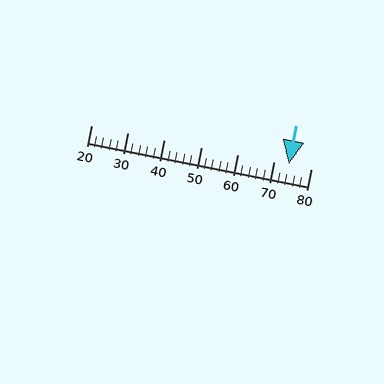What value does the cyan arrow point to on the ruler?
The cyan arrow points to approximately 74.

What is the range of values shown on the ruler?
The ruler shows values from 20 to 80.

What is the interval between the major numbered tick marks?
The major tick marks are spaced 10 units apart.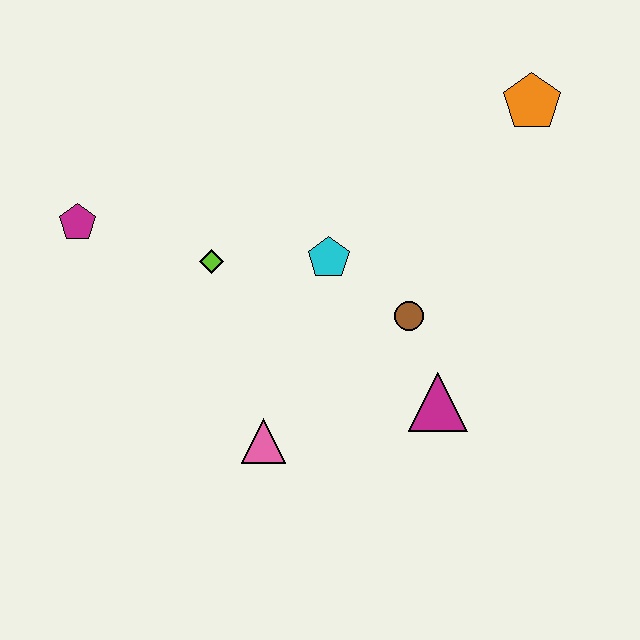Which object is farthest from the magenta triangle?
The magenta pentagon is farthest from the magenta triangle.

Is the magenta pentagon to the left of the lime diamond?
Yes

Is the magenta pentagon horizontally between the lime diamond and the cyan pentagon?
No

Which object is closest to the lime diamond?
The cyan pentagon is closest to the lime diamond.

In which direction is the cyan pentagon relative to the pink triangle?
The cyan pentagon is above the pink triangle.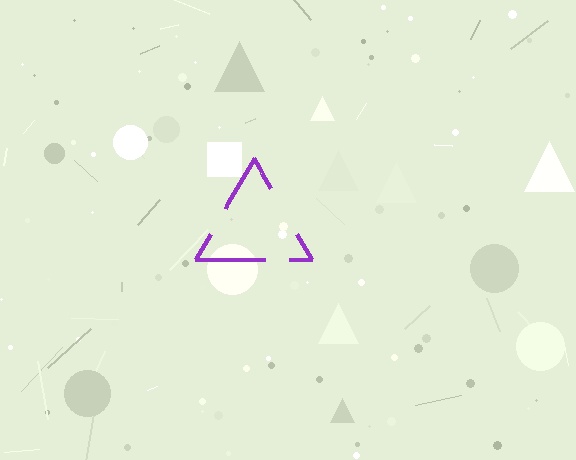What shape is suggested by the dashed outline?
The dashed outline suggests a triangle.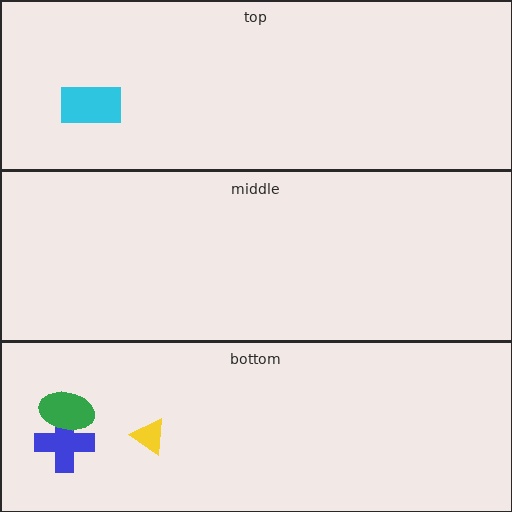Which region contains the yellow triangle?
The bottom region.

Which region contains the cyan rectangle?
The top region.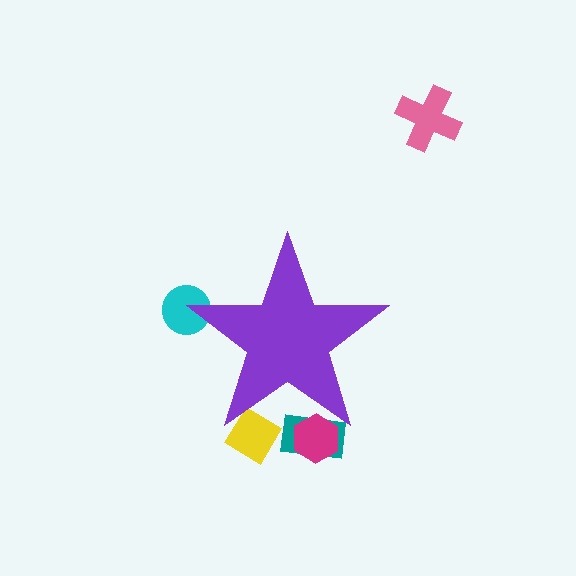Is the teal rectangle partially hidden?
Yes, the teal rectangle is partially hidden behind the purple star.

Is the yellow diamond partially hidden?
Yes, the yellow diamond is partially hidden behind the purple star.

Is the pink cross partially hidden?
No, the pink cross is fully visible.